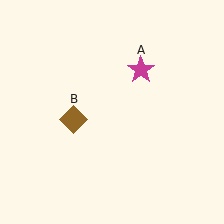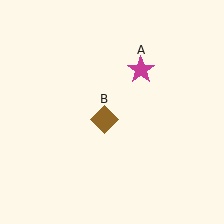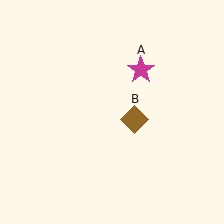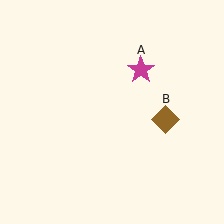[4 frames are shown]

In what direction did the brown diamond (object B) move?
The brown diamond (object B) moved right.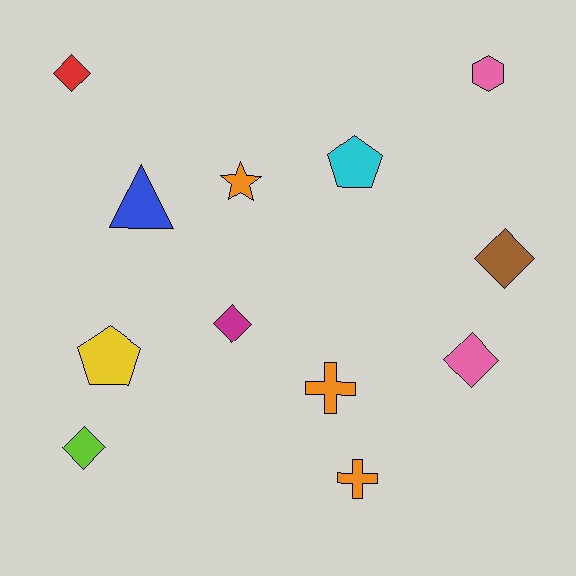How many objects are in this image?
There are 12 objects.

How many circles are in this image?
There are no circles.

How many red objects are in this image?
There is 1 red object.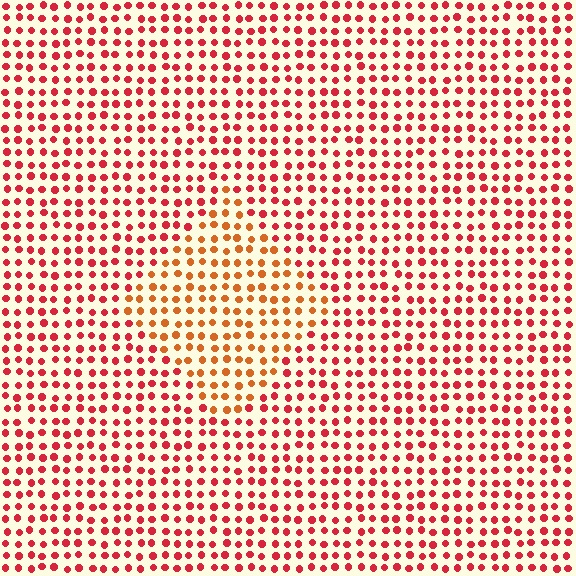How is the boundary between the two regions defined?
The boundary is defined purely by a slight shift in hue (about 31 degrees). Spacing, size, and orientation are identical on both sides.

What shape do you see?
I see a diamond.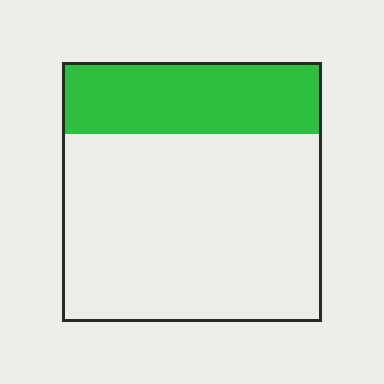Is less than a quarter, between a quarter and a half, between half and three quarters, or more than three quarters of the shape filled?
Between a quarter and a half.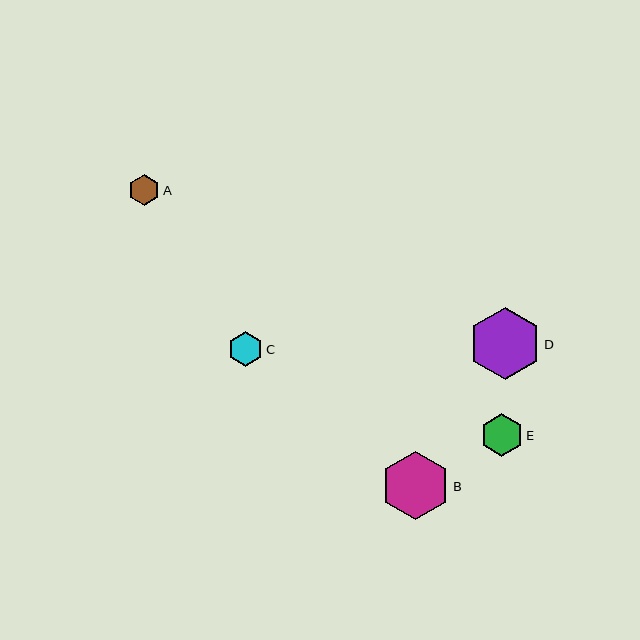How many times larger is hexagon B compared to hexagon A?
Hexagon B is approximately 2.2 times the size of hexagon A.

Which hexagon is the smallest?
Hexagon A is the smallest with a size of approximately 31 pixels.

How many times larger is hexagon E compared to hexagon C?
Hexagon E is approximately 1.2 times the size of hexagon C.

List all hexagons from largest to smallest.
From largest to smallest: D, B, E, C, A.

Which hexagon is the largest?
Hexagon D is the largest with a size of approximately 72 pixels.